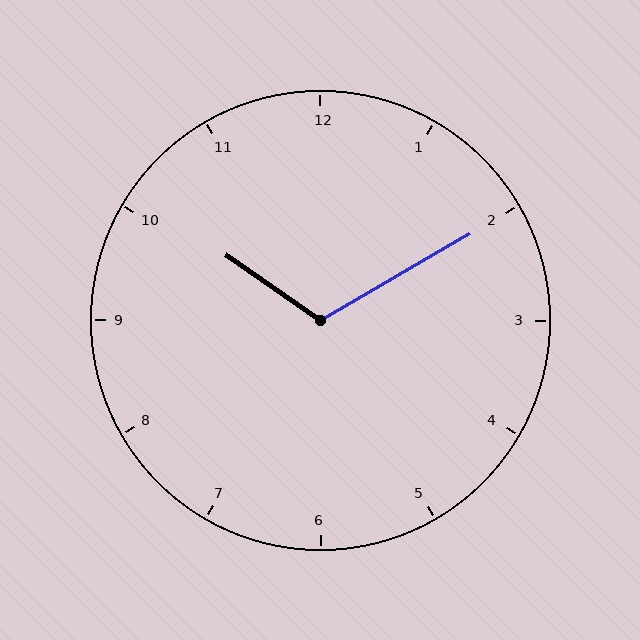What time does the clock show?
10:10.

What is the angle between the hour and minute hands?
Approximately 115 degrees.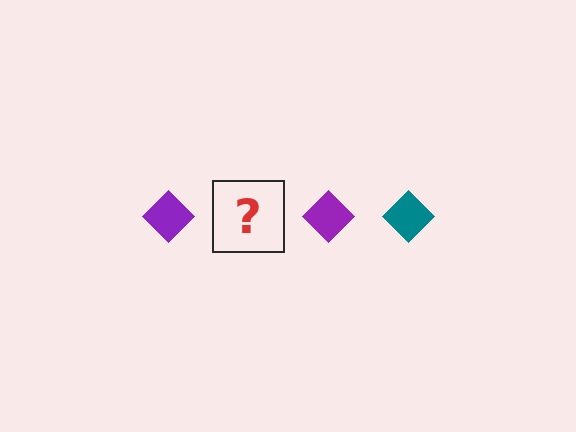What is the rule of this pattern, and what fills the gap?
The rule is that the pattern cycles through purple, teal diamonds. The gap should be filled with a teal diamond.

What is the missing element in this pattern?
The missing element is a teal diamond.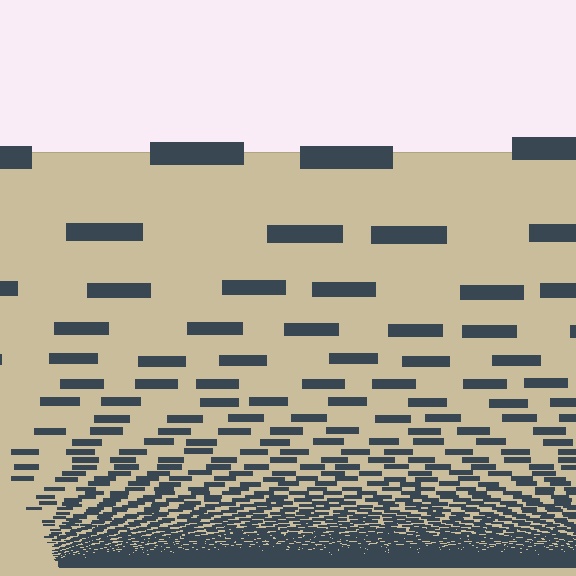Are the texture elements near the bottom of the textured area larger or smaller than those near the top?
Smaller. The gradient is inverted — elements near the bottom are smaller and denser.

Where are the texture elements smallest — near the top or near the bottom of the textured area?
Near the bottom.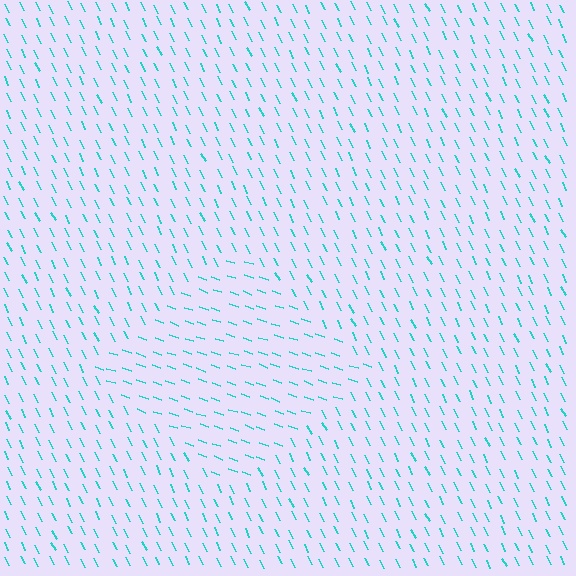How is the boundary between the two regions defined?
The boundary is defined purely by a change in line orientation (approximately 45 degrees difference). All lines are the same color and thickness.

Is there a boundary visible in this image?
Yes, there is a texture boundary formed by a change in line orientation.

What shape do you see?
I see a diamond.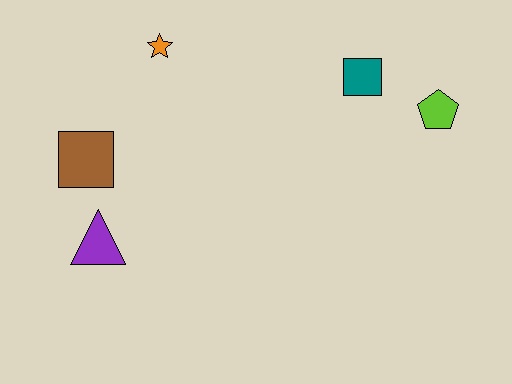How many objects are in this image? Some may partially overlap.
There are 5 objects.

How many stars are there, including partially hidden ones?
There is 1 star.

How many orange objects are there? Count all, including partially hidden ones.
There is 1 orange object.